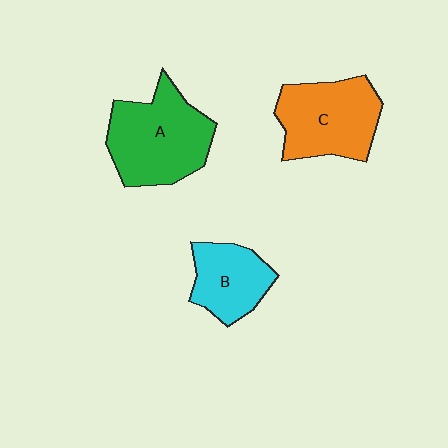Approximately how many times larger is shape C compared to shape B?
Approximately 1.4 times.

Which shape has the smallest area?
Shape B (cyan).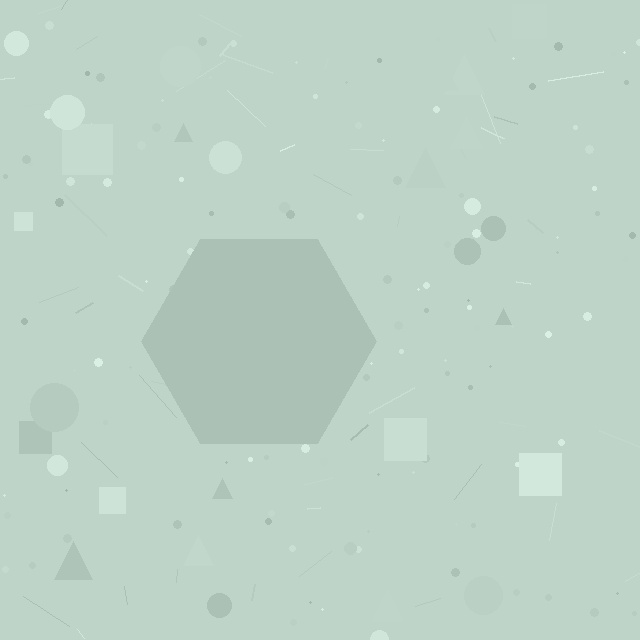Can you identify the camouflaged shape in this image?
The camouflaged shape is a hexagon.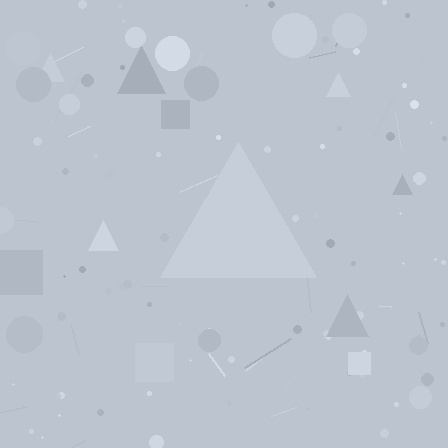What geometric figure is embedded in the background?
A triangle is embedded in the background.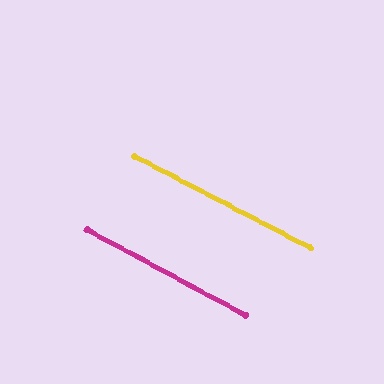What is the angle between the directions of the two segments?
Approximately 1 degree.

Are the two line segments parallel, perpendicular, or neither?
Parallel — their directions differ by only 0.5°.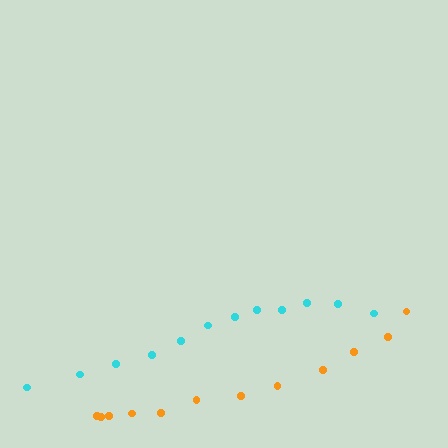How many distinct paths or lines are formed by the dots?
There are 2 distinct paths.